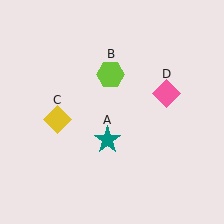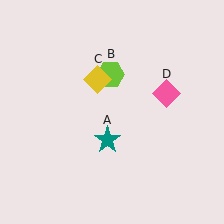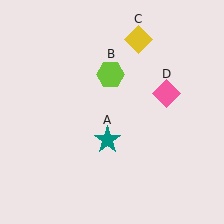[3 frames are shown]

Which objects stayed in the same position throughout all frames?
Teal star (object A) and lime hexagon (object B) and pink diamond (object D) remained stationary.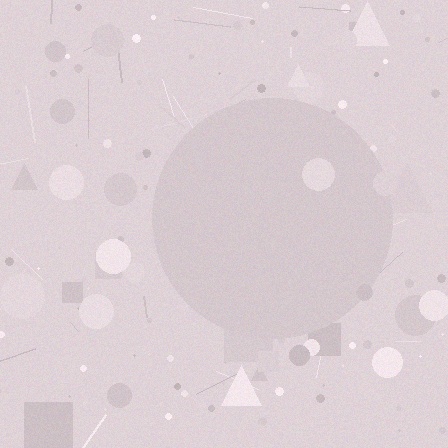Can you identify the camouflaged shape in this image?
The camouflaged shape is a circle.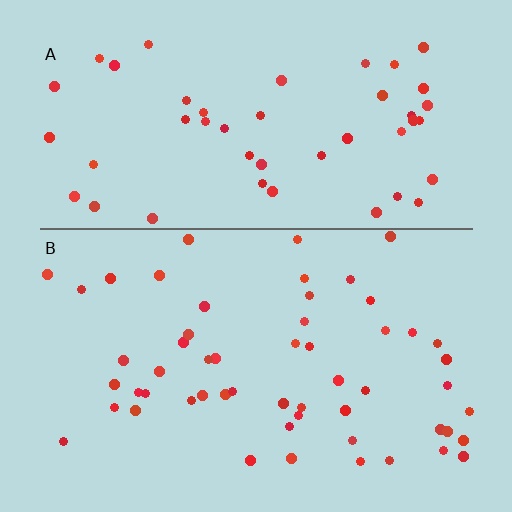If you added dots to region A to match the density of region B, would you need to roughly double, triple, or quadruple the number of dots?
Approximately double.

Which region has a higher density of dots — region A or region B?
B (the bottom).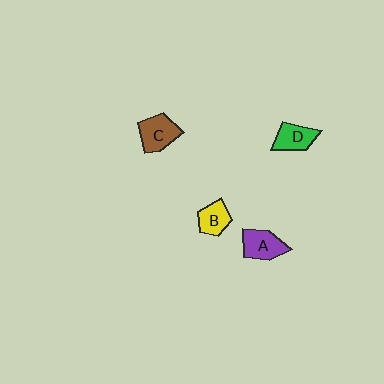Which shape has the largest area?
Shape C (brown).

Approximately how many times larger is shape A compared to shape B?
Approximately 1.3 times.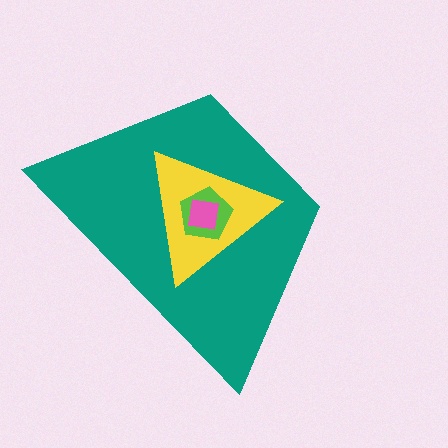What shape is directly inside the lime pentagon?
The pink square.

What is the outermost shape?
The teal trapezoid.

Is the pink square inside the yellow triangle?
Yes.